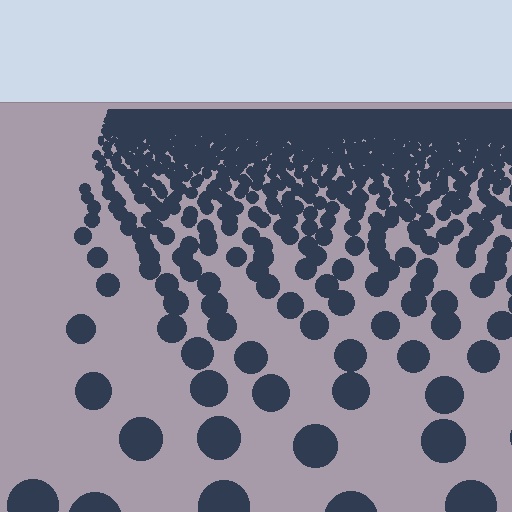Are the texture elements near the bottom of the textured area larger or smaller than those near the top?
Larger. Near the bottom, elements are closer to the viewer and appear at a bigger on-screen size.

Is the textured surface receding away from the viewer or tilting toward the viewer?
The surface is receding away from the viewer. Texture elements get smaller and denser toward the top.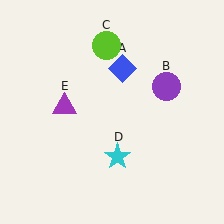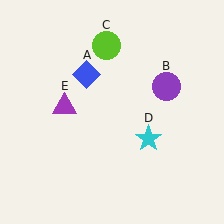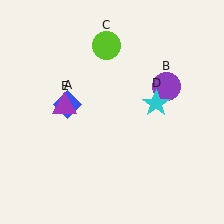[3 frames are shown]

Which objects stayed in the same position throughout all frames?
Purple circle (object B) and lime circle (object C) and purple triangle (object E) remained stationary.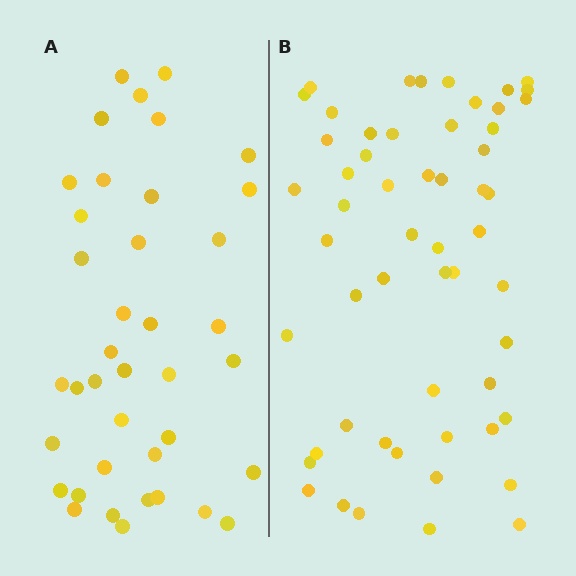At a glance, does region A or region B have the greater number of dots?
Region B (the right region) has more dots.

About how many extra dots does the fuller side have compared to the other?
Region B has approximately 15 more dots than region A.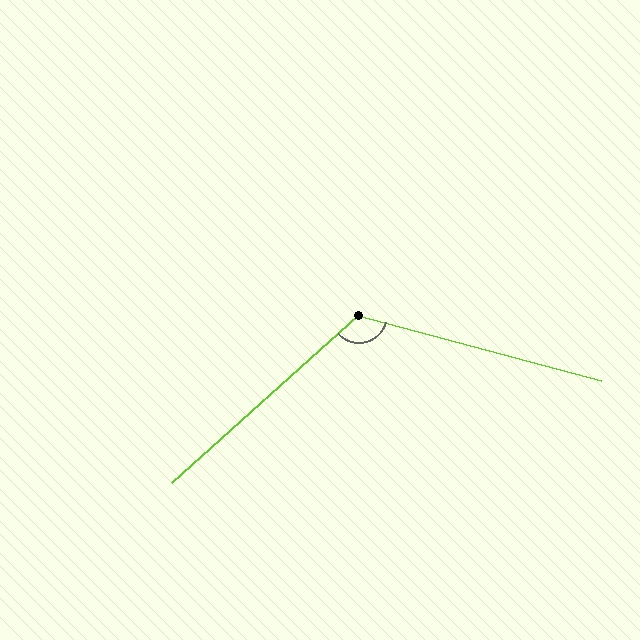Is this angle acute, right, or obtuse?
It is obtuse.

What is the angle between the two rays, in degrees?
Approximately 123 degrees.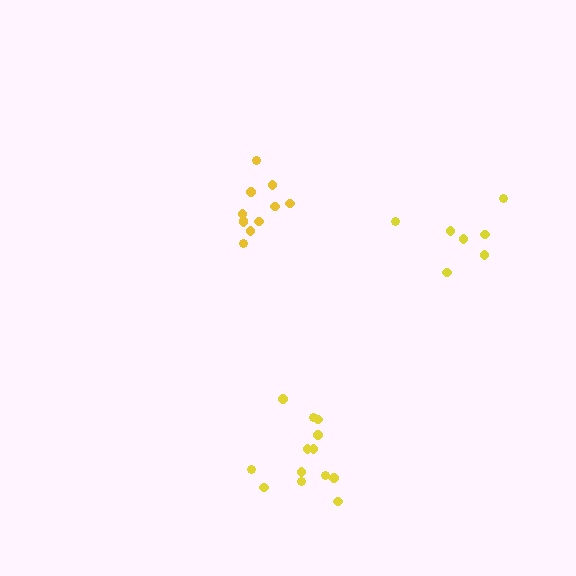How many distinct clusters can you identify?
There are 3 distinct clusters.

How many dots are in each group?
Group 1: 11 dots, Group 2: 7 dots, Group 3: 13 dots (31 total).